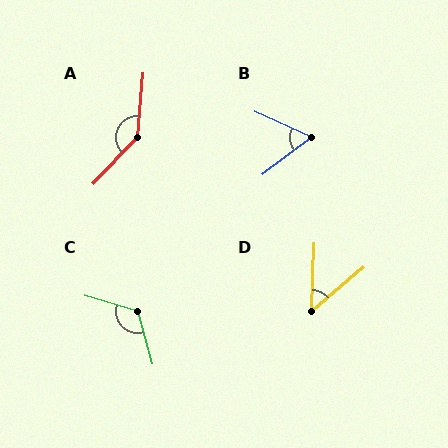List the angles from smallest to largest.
D (48°), B (62°), C (121°), A (141°).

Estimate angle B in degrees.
Approximately 62 degrees.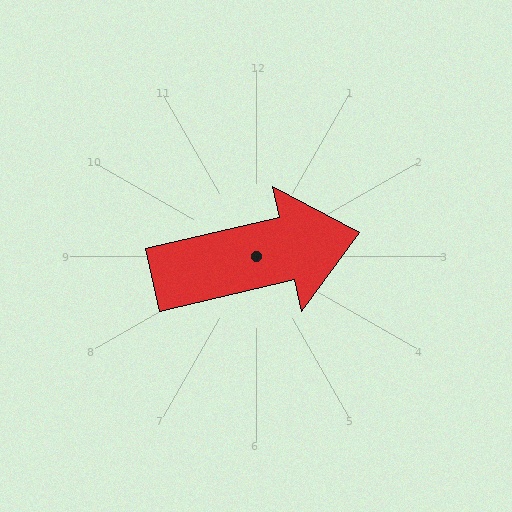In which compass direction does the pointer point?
East.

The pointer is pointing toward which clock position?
Roughly 3 o'clock.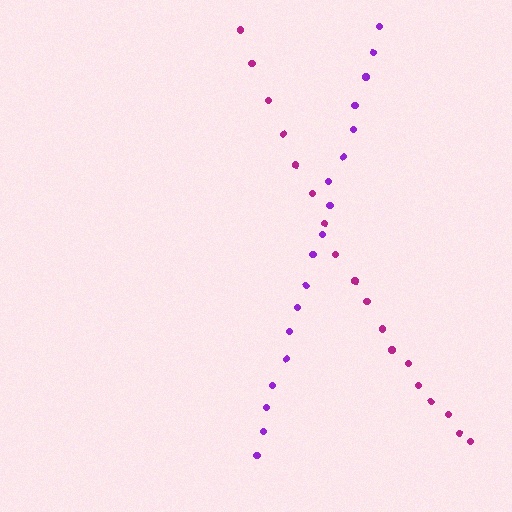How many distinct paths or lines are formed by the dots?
There are 2 distinct paths.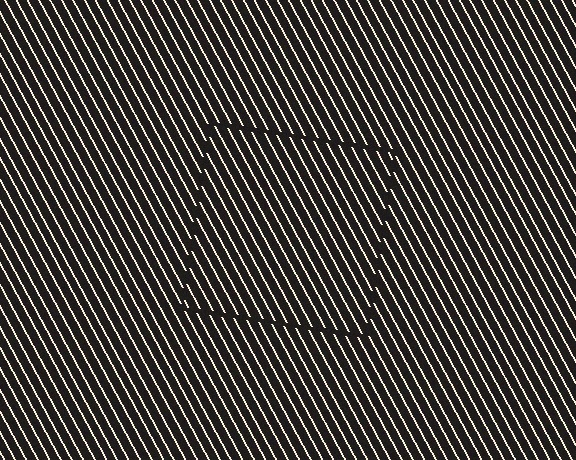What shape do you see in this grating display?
An illusory square. The interior of the shape contains the same grating, shifted by half a period — the contour is defined by the phase discontinuity where line-ends from the inner and outer gratings abut.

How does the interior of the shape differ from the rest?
The interior of the shape contains the same grating, shifted by half a period — the contour is defined by the phase discontinuity where line-ends from the inner and outer gratings abut.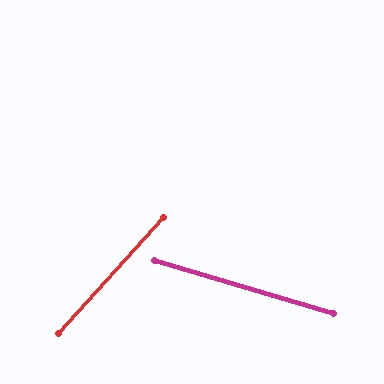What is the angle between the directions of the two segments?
Approximately 64 degrees.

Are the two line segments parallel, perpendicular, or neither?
Neither parallel nor perpendicular — they differ by about 64°.